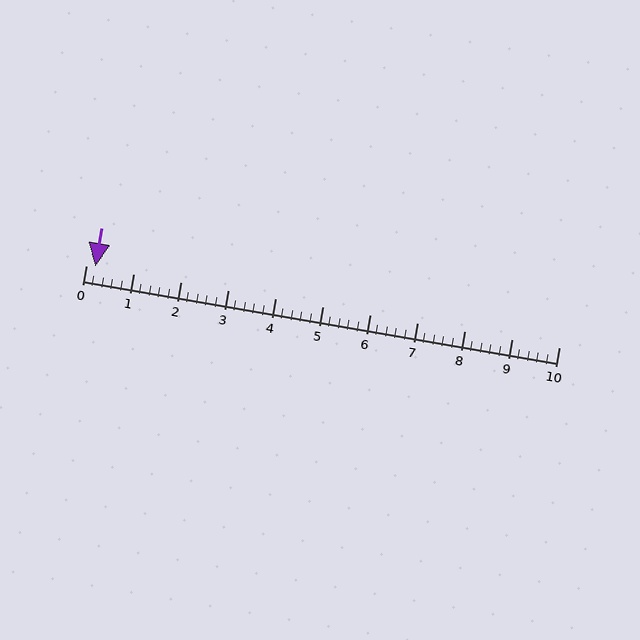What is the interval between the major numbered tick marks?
The major tick marks are spaced 1 units apart.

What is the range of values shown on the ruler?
The ruler shows values from 0 to 10.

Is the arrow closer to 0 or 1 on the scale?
The arrow is closer to 0.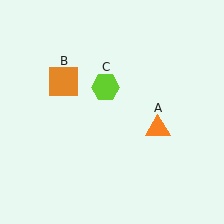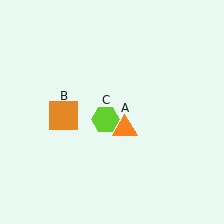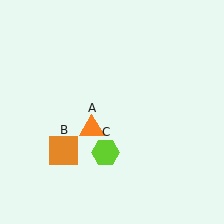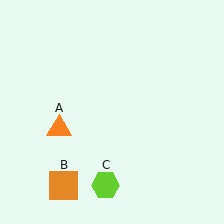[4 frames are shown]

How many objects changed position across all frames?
3 objects changed position: orange triangle (object A), orange square (object B), lime hexagon (object C).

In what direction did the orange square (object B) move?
The orange square (object B) moved down.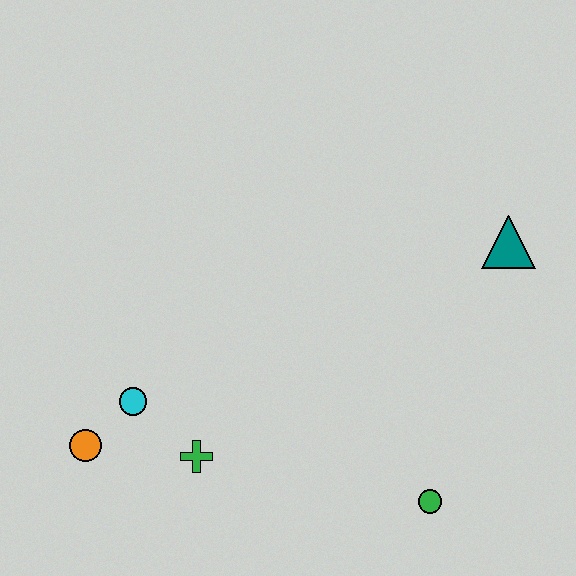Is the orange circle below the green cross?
No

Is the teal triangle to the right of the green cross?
Yes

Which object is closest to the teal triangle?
The green circle is closest to the teal triangle.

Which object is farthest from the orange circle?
The teal triangle is farthest from the orange circle.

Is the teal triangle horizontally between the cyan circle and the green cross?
No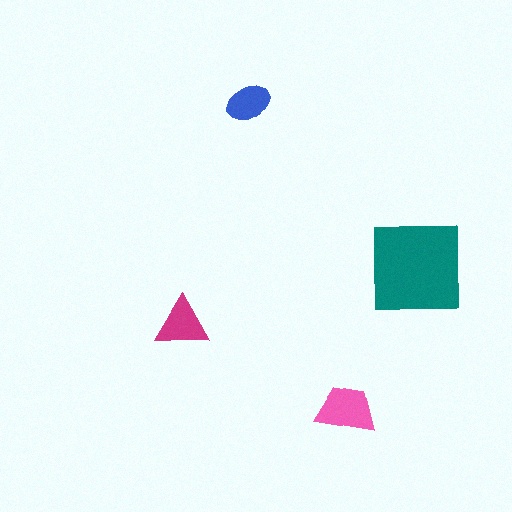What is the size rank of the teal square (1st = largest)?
1st.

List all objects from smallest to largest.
The blue ellipse, the magenta triangle, the pink trapezoid, the teal square.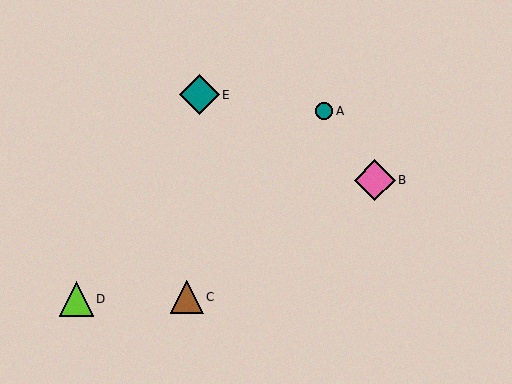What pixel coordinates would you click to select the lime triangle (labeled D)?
Click at (76, 299) to select the lime triangle D.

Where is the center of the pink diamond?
The center of the pink diamond is at (375, 180).